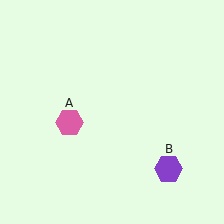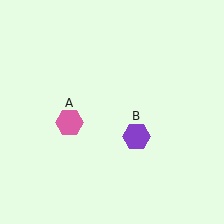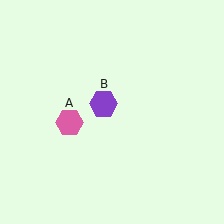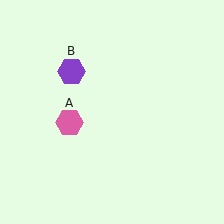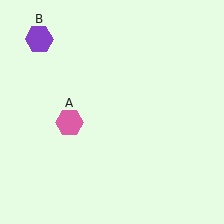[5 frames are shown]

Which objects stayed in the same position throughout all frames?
Pink hexagon (object A) remained stationary.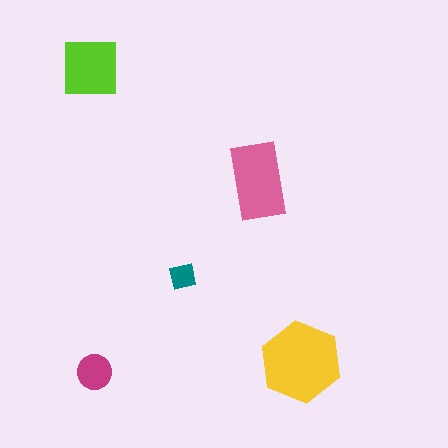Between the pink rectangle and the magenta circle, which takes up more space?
The pink rectangle.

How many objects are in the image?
There are 5 objects in the image.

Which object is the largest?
The yellow hexagon.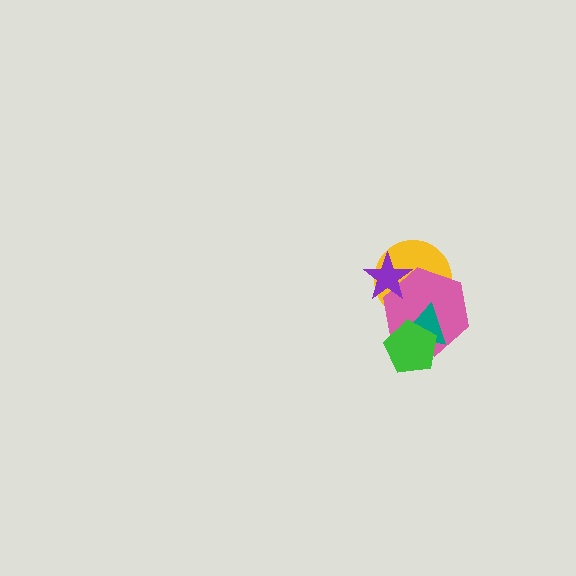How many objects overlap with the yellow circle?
3 objects overlap with the yellow circle.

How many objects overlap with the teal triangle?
3 objects overlap with the teal triangle.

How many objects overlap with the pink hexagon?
4 objects overlap with the pink hexagon.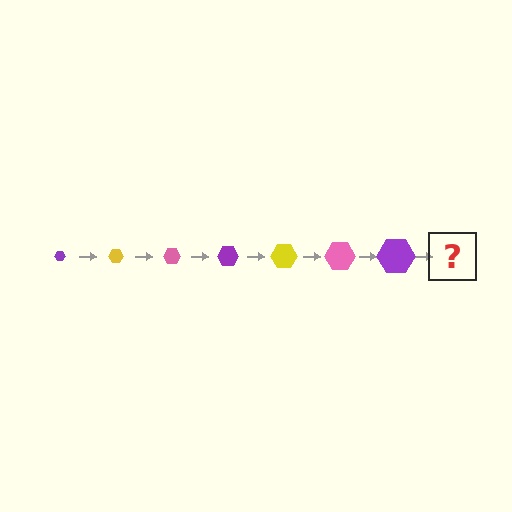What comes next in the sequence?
The next element should be a yellow hexagon, larger than the previous one.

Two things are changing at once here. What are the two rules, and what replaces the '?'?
The two rules are that the hexagon grows larger each step and the color cycles through purple, yellow, and pink. The '?' should be a yellow hexagon, larger than the previous one.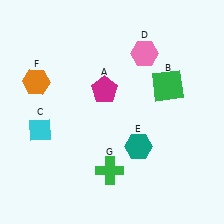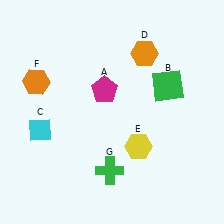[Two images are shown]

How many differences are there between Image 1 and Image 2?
There are 2 differences between the two images.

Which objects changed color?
D changed from pink to orange. E changed from teal to yellow.